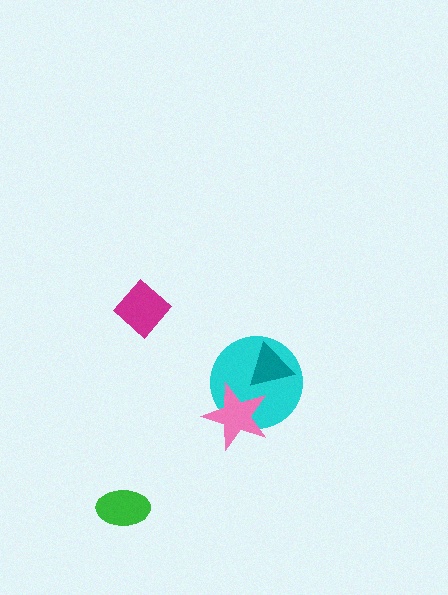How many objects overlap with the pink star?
1 object overlaps with the pink star.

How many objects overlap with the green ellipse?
0 objects overlap with the green ellipse.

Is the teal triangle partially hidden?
No, no other shape covers it.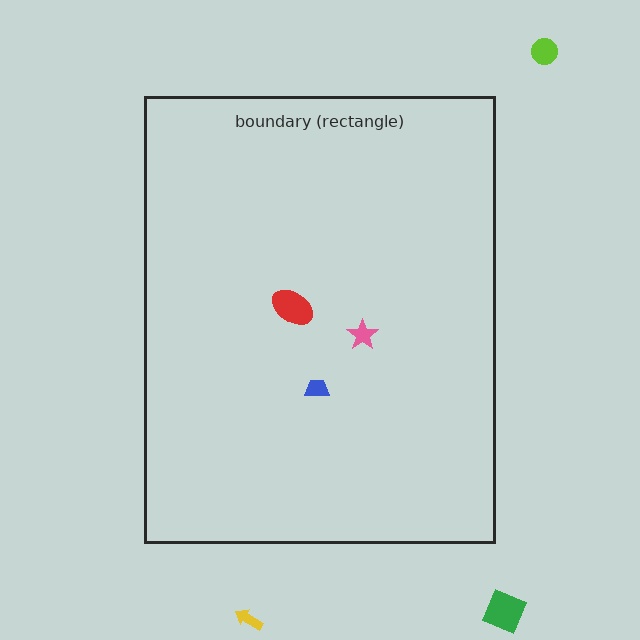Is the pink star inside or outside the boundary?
Inside.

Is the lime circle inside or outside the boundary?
Outside.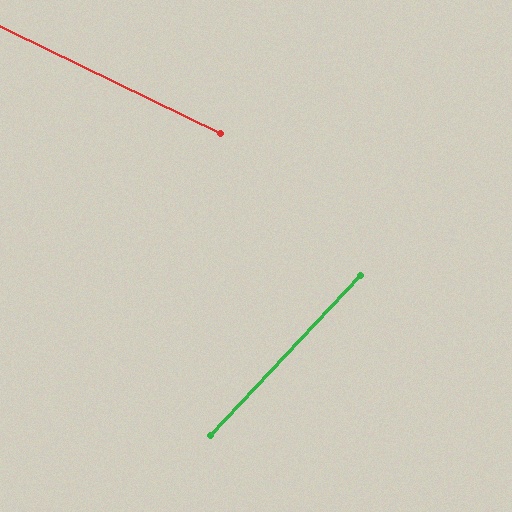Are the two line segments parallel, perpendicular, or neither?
Neither parallel nor perpendicular — they differ by about 73°.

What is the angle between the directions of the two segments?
Approximately 73 degrees.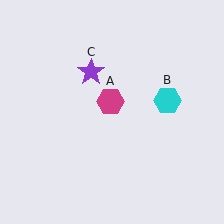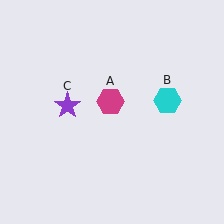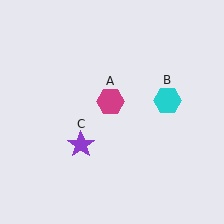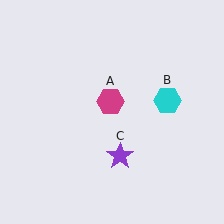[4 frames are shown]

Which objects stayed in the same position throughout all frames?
Magenta hexagon (object A) and cyan hexagon (object B) remained stationary.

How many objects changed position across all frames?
1 object changed position: purple star (object C).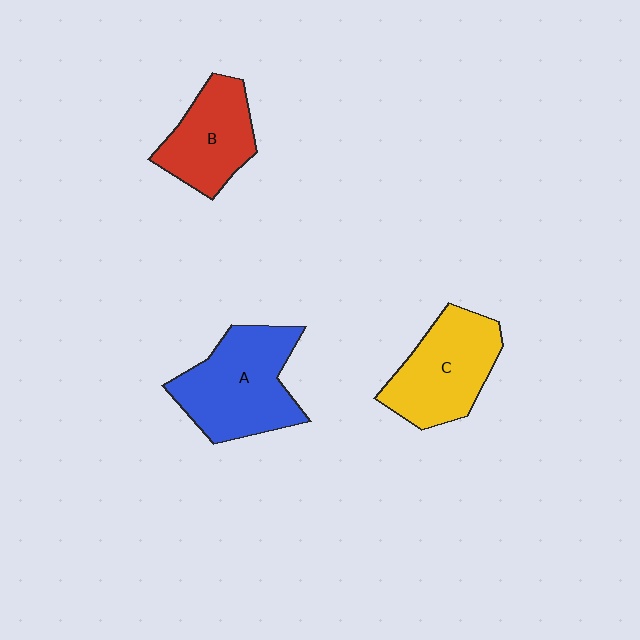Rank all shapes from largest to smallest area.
From largest to smallest: A (blue), C (yellow), B (red).